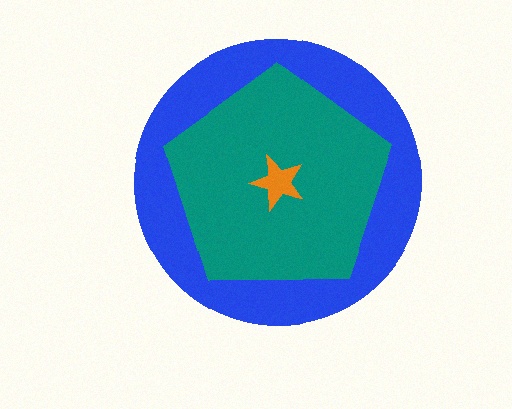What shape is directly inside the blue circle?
The teal pentagon.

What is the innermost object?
The orange star.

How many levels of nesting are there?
3.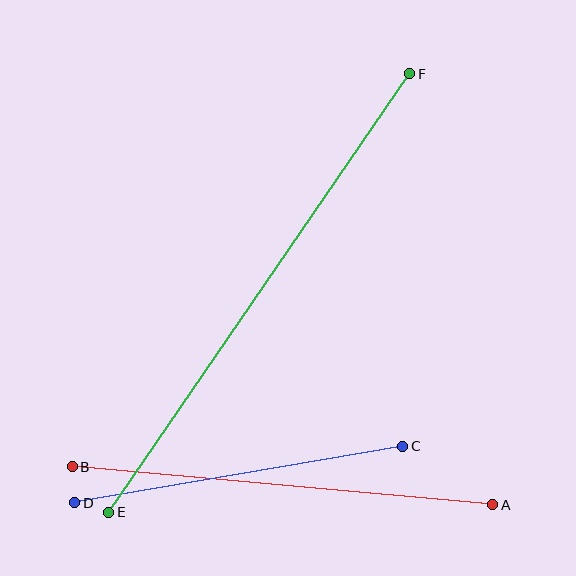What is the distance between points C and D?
The distance is approximately 333 pixels.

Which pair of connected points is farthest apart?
Points E and F are farthest apart.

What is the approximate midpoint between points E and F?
The midpoint is at approximately (259, 293) pixels.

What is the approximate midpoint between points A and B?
The midpoint is at approximately (282, 486) pixels.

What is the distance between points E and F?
The distance is approximately 532 pixels.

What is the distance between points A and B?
The distance is approximately 422 pixels.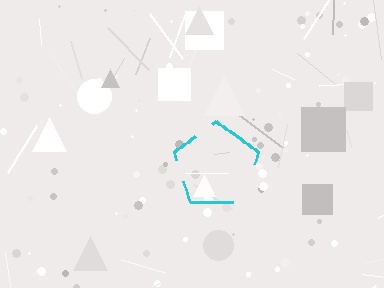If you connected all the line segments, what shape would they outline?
They would outline a pentagon.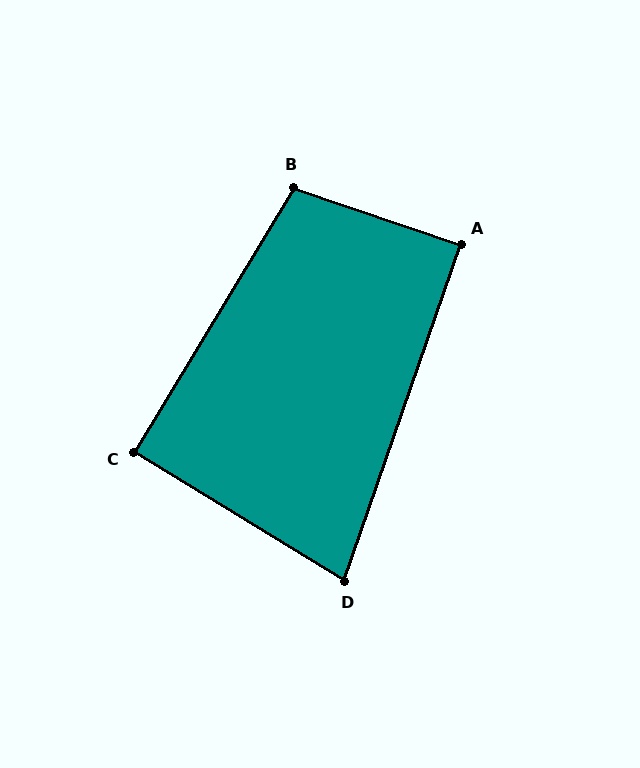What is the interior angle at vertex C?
Approximately 90 degrees (approximately right).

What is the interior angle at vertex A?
Approximately 90 degrees (approximately right).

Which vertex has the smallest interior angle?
D, at approximately 78 degrees.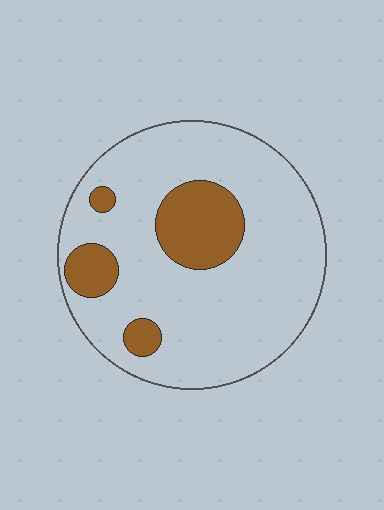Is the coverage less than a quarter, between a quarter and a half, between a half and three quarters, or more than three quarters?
Less than a quarter.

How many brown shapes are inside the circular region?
4.